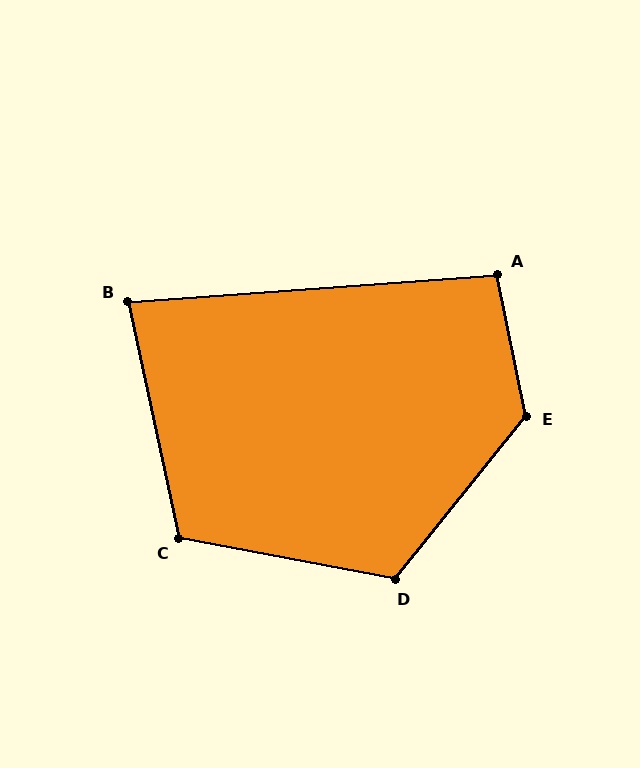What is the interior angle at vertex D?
Approximately 118 degrees (obtuse).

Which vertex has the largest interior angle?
E, at approximately 130 degrees.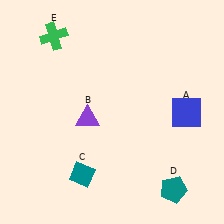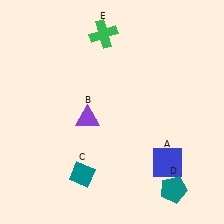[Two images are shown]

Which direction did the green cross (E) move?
The green cross (E) moved right.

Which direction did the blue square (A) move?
The blue square (A) moved down.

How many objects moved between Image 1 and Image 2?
2 objects moved between the two images.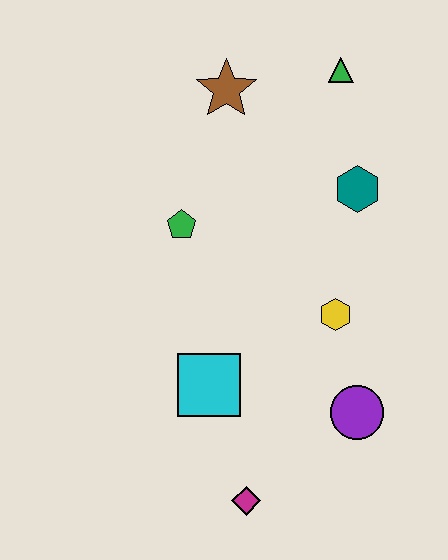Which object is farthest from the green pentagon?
The magenta diamond is farthest from the green pentagon.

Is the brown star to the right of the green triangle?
No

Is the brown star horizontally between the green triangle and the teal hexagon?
No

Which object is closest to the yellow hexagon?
The purple circle is closest to the yellow hexagon.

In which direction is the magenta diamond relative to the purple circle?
The magenta diamond is to the left of the purple circle.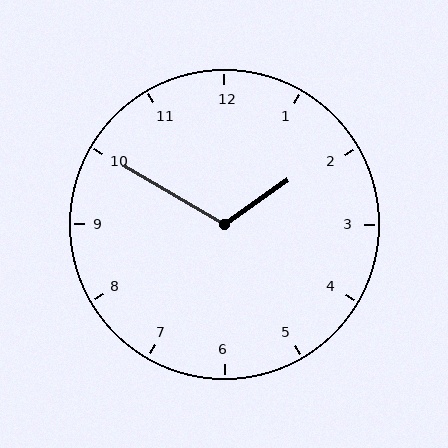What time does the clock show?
1:50.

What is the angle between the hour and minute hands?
Approximately 115 degrees.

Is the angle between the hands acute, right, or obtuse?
It is obtuse.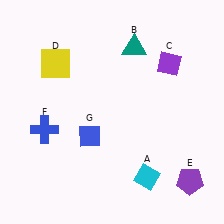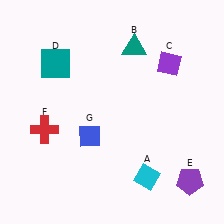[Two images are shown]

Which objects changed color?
D changed from yellow to teal. F changed from blue to red.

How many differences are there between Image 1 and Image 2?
There are 2 differences between the two images.